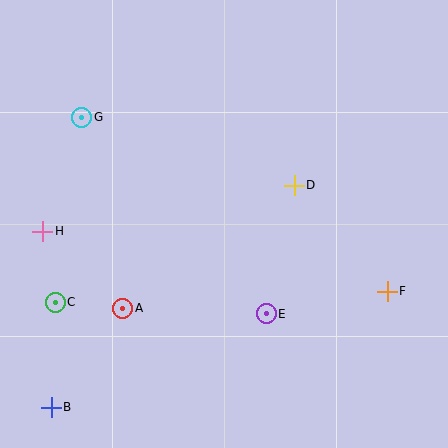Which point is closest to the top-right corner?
Point D is closest to the top-right corner.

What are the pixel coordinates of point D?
Point D is at (294, 185).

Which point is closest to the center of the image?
Point D at (294, 185) is closest to the center.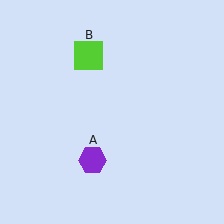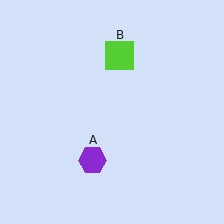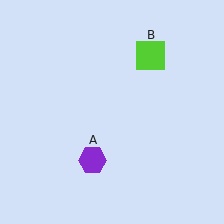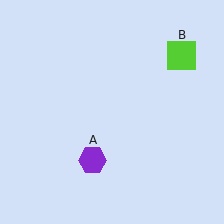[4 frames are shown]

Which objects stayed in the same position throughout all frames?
Purple hexagon (object A) remained stationary.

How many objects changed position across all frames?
1 object changed position: lime square (object B).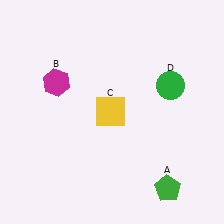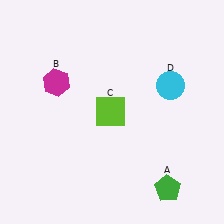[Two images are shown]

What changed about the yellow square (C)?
In Image 1, C is yellow. In Image 2, it changed to lime.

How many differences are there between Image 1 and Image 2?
There are 2 differences between the two images.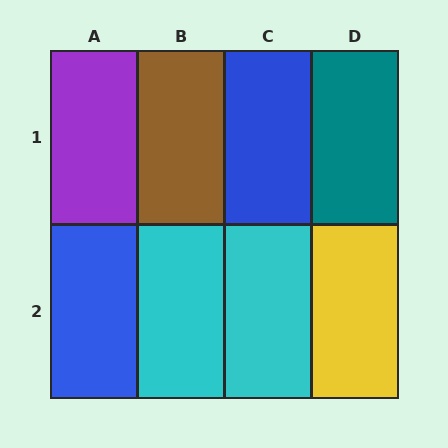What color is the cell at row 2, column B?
Cyan.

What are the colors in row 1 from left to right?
Purple, brown, blue, teal.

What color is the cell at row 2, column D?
Yellow.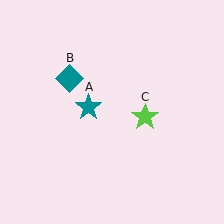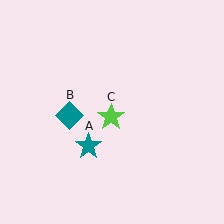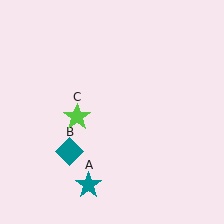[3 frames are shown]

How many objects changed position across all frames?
3 objects changed position: teal star (object A), teal diamond (object B), lime star (object C).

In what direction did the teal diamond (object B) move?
The teal diamond (object B) moved down.